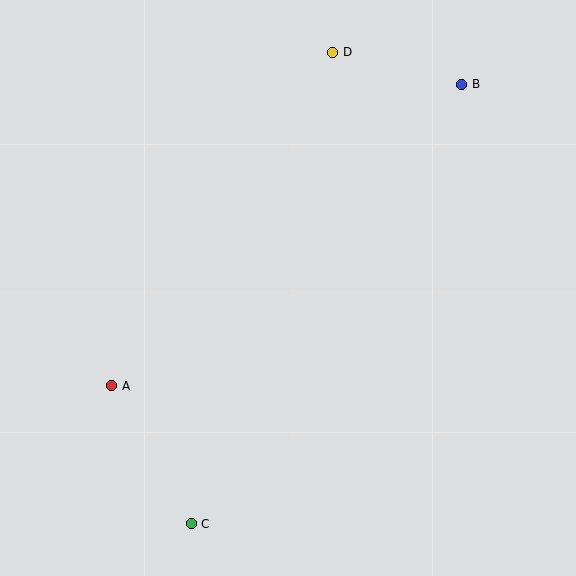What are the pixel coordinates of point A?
Point A is at (112, 386).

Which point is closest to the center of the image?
Point A at (112, 386) is closest to the center.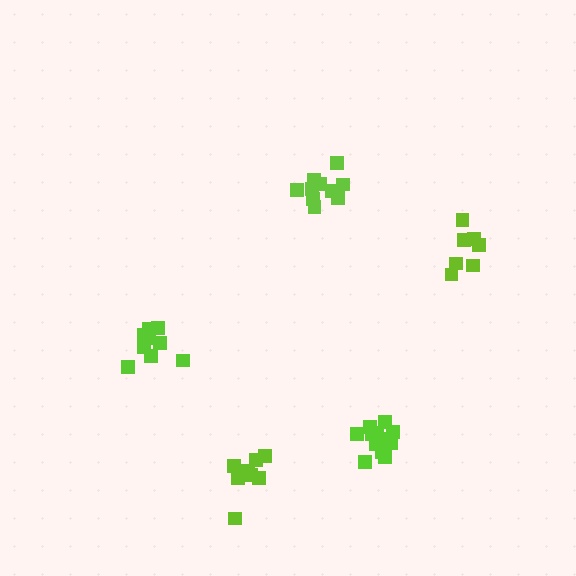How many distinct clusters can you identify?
There are 5 distinct clusters.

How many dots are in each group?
Group 1: 10 dots, Group 2: 9 dots, Group 3: 13 dots, Group 4: 7 dots, Group 5: 8 dots (47 total).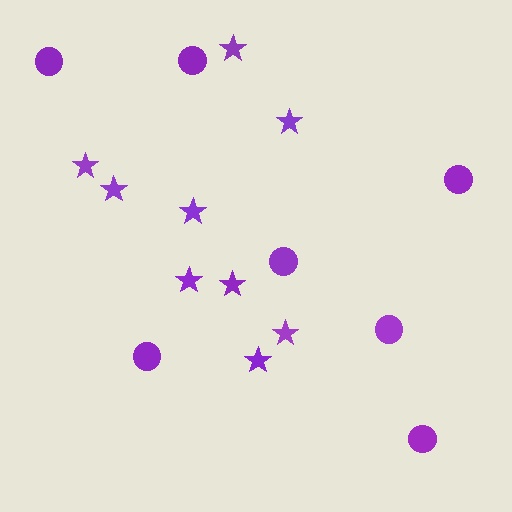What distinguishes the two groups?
There are 2 groups: one group of circles (7) and one group of stars (9).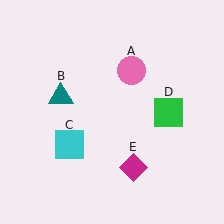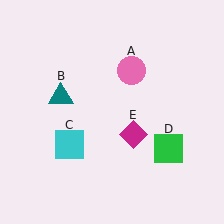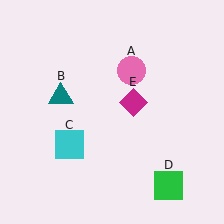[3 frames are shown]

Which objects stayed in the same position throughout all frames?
Pink circle (object A) and teal triangle (object B) and cyan square (object C) remained stationary.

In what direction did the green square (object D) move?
The green square (object D) moved down.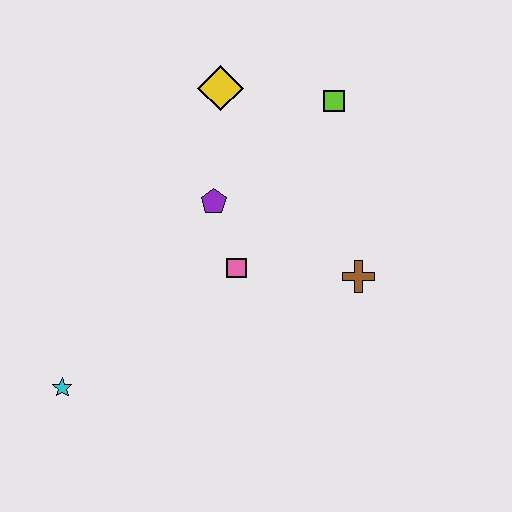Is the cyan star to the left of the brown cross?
Yes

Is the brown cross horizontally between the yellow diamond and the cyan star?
No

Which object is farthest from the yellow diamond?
The cyan star is farthest from the yellow diamond.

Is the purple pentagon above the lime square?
No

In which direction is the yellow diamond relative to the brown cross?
The yellow diamond is above the brown cross.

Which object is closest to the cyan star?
The pink square is closest to the cyan star.